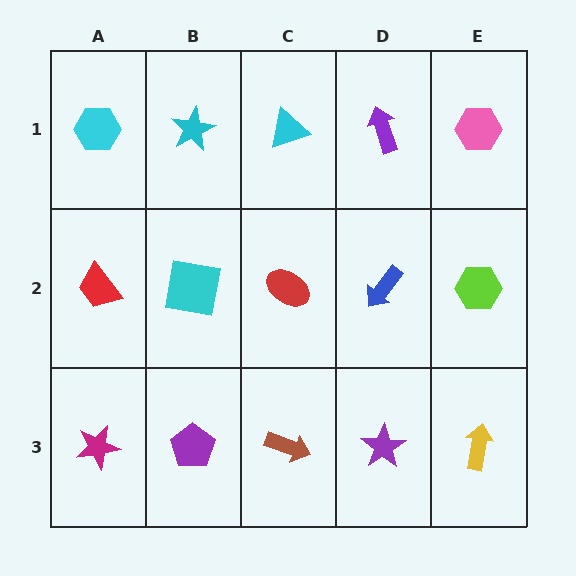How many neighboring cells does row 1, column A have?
2.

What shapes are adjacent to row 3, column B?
A cyan square (row 2, column B), a magenta star (row 3, column A), a brown arrow (row 3, column C).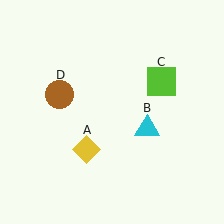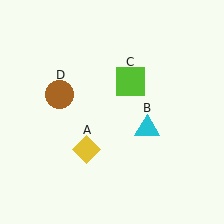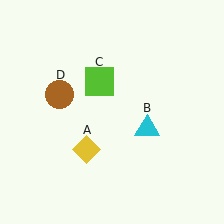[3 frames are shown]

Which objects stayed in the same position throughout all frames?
Yellow diamond (object A) and cyan triangle (object B) and brown circle (object D) remained stationary.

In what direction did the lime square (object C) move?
The lime square (object C) moved left.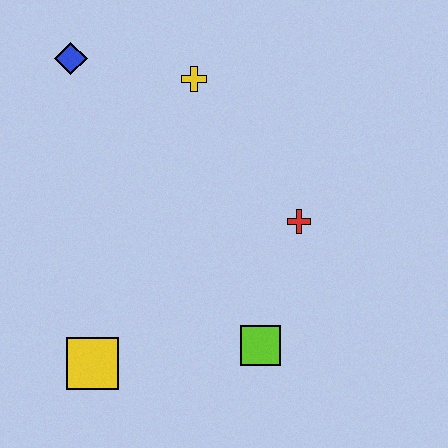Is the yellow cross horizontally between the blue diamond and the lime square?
Yes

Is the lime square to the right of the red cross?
No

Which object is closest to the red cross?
The lime square is closest to the red cross.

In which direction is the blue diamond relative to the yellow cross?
The blue diamond is to the left of the yellow cross.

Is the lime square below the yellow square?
No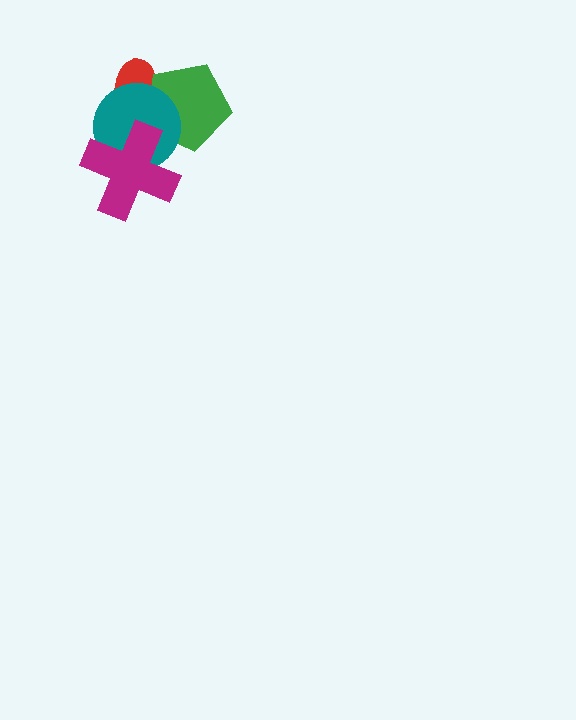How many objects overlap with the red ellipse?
2 objects overlap with the red ellipse.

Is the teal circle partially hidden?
Yes, it is partially covered by another shape.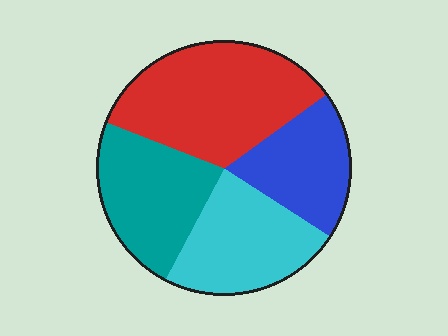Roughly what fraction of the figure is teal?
Teal takes up about one quarter (1/4) of the figure.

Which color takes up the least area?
Blue, at roughly 20%.